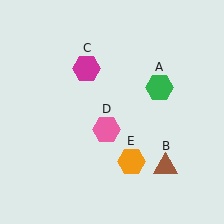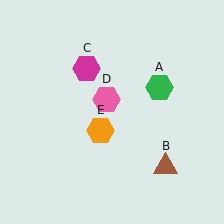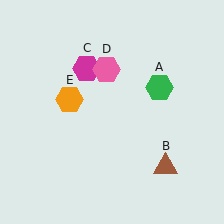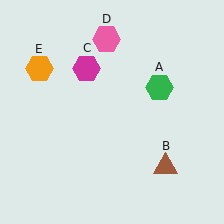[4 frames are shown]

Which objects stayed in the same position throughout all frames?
Green hexagon (object A) and brown triangle (object B) and magenta hexagon (object C) remained stationary.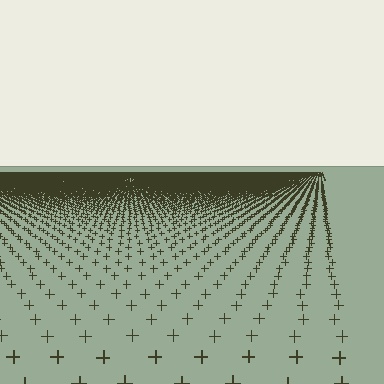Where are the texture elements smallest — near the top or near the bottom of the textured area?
Near the top.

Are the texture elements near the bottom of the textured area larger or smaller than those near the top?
Larger. Near the bottom, elements are closer to the viewer and appear at a bigger on-screen size.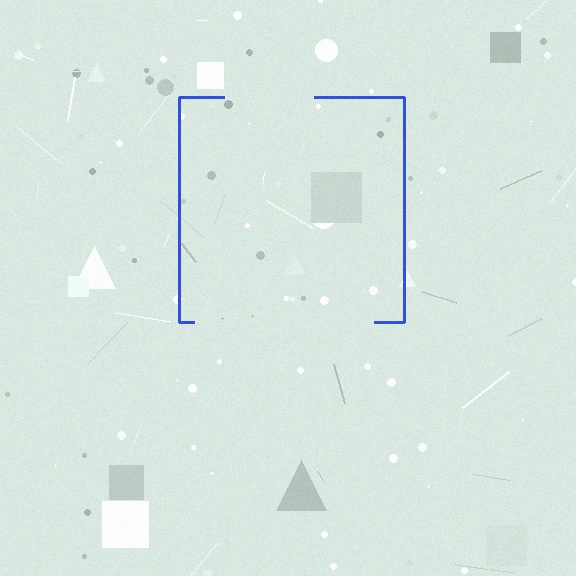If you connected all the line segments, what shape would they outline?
They would outline a square.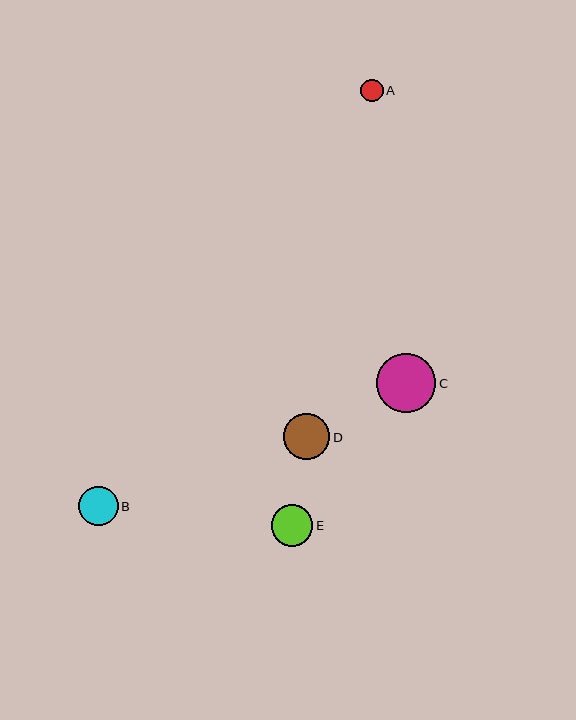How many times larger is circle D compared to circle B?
Circle D is approximately 1.2 times the size of circle B.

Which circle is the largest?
Circle C is the largest with a size of approximately 59 pixels.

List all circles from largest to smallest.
From largest to smallest: C, D, E, B, A.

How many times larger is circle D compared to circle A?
Circle D is approximately 2.0 times the size of circle A.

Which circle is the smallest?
Circle A is the smallest with a size of approximately 23 pixels.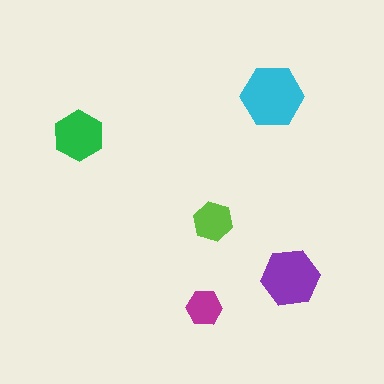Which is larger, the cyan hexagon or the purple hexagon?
The cyan one.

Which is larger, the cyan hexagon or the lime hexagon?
The cyan one.